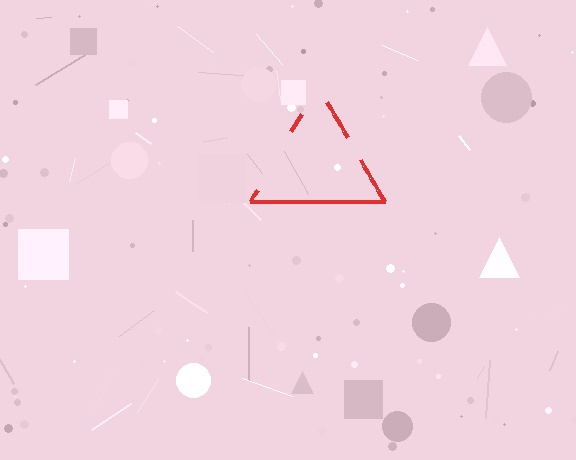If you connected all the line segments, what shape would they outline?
They would outline a triangle.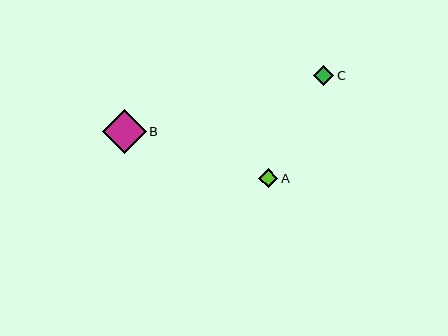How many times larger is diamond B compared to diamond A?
Diamond B is approximately 2.3 times the size of diamond A.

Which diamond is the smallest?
Diamond A is the smallest with a size of approximately 19 pixels.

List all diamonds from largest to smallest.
From largest to smallest: B, C, A.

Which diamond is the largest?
Diamond B is the largest with a size of approximately 44 pixels.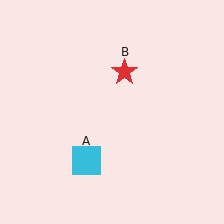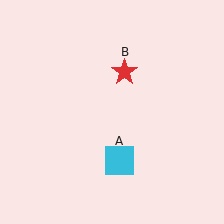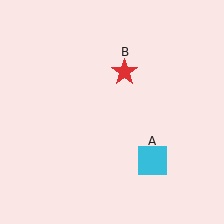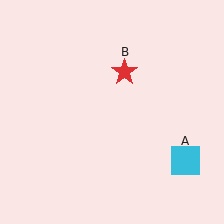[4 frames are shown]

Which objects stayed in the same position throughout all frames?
Red star (object B) remained stationary.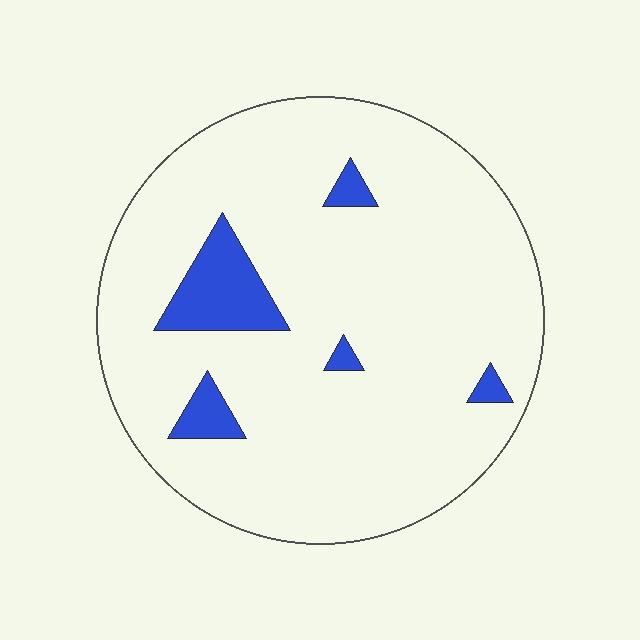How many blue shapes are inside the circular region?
5.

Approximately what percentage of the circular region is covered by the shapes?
Approximately 10%.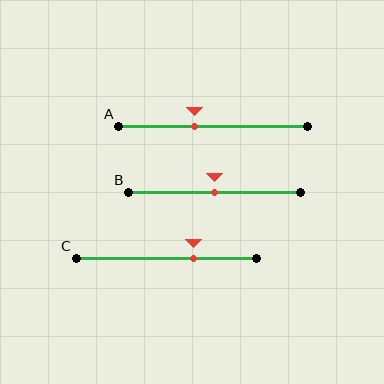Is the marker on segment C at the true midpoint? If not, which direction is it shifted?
No, the marker on segment C is shifted to the right by about 15% of the segment length.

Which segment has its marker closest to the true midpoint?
Segment B has its marker closest to the true midpoint.